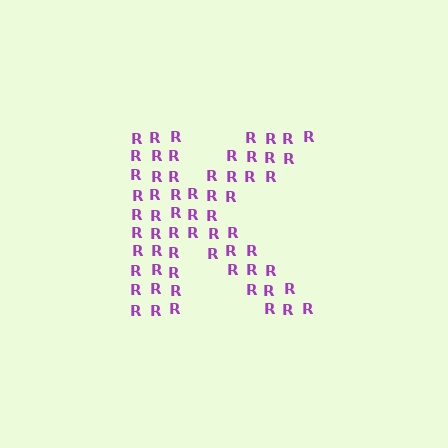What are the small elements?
The small elements are letter R's.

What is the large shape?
The large shape is the letter K.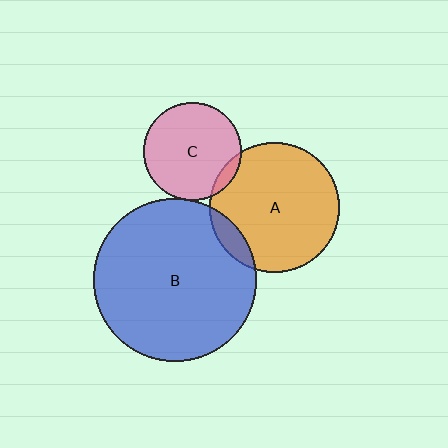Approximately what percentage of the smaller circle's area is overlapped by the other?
Approximately 5%.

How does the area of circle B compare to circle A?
Approximately 1.6 times.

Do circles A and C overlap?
Yes.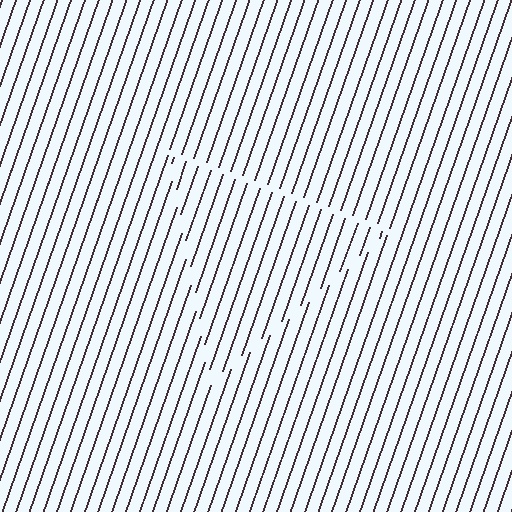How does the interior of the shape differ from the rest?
The interior of the shape contains the same grating, shifted by half a period — the contour is defined by the phase discontinuity where line-ends from the inner and outer gratings abut.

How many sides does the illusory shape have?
3 sides — the line-ends trace a triangle.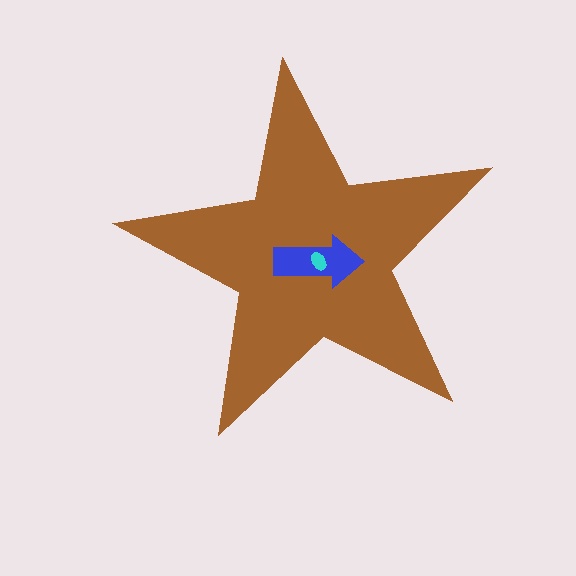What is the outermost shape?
The brown star.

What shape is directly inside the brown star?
The blue arrow.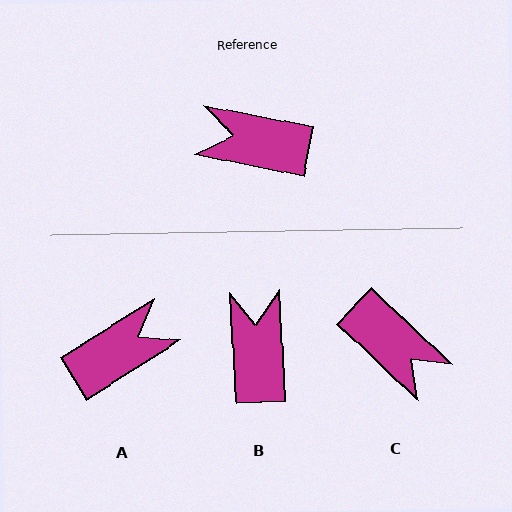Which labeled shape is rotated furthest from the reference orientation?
C, about 148 degrees away.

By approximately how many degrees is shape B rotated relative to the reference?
Approximately 75 degrees clockwise.